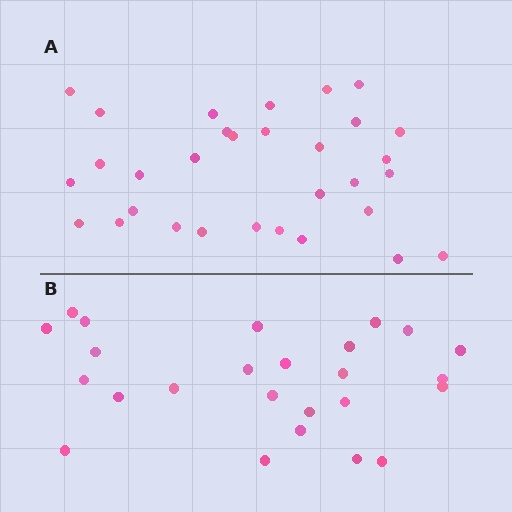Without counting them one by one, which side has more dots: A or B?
Region A (the top region) has more dots.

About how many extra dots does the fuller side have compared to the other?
Region A has about 6 more dots than region B.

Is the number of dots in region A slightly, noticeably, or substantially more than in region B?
Region A has only slightly more — the two regions are fairly close. The ratio is roughly 1.2 to 1.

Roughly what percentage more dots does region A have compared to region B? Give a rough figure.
About 25% more.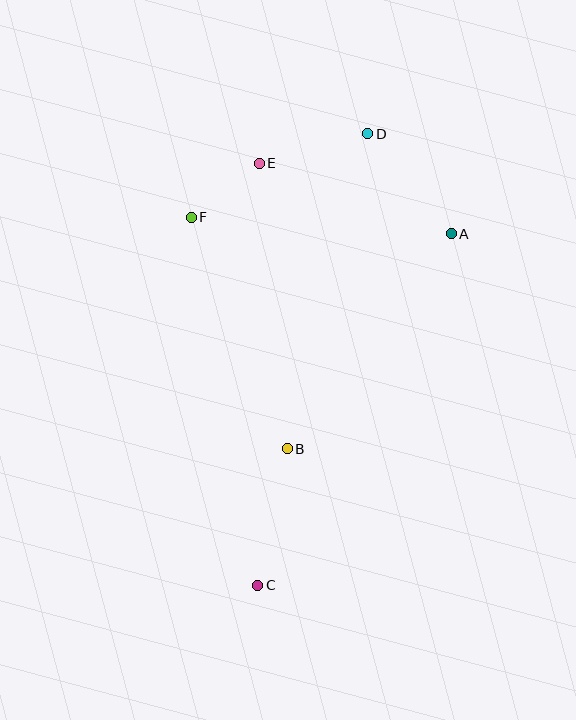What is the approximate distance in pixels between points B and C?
The distance between B and C is approximately 139 pixels.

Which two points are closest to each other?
Points E and F are closest to each other.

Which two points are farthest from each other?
Points C and D are farthest from each other.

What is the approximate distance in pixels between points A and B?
The distance between A and B is approximately 270 pixels.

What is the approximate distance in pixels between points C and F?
The distance between C and F is approximately 374 pixels.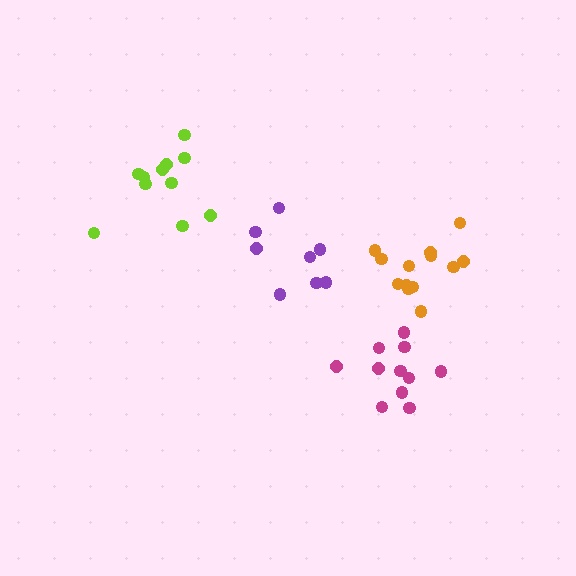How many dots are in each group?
Group 1: 11 dots, Group 2: 8 dots, Group 3: 14 dots, Group 4: 11 dots (44 total).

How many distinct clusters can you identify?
There are 4 distinct clusters.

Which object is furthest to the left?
The lime cluster is leftmost.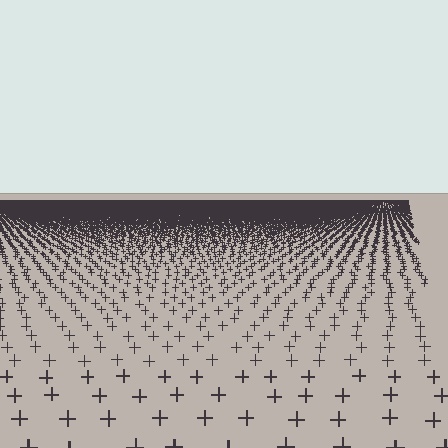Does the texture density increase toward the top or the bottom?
Density increases toward the top.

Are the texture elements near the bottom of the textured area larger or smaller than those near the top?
Larger. Near the bottom, elements are closer to the viewer and appear at a bigger on-screen size.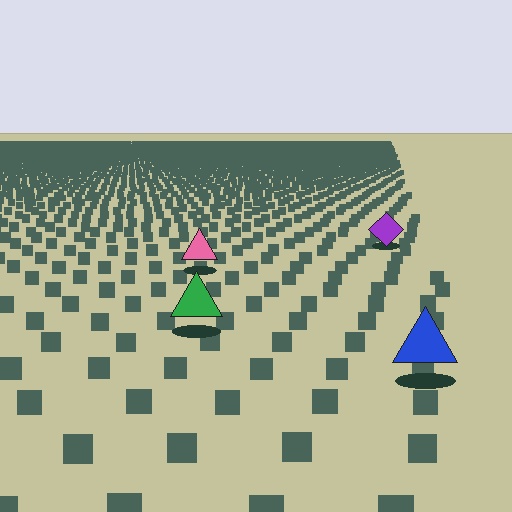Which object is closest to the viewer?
The blue triangle is closest. The texture marks near it are larger and more spread out.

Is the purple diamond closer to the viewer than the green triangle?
No. The green triangle is closer — you can tell from the texture gradient: the ground texture is coarser near it.